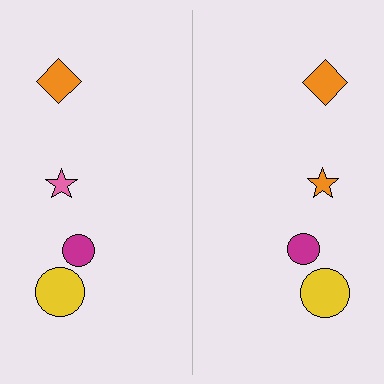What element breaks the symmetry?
The orange star on the right side breaks the symmetry — its mirror counterpart is pink.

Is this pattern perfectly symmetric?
No, the pattern is not perfectly symmetric. The orange star on the right side breaks the symmetry — its mirror counterpart is pink.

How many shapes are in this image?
There are 8 shapes in this image.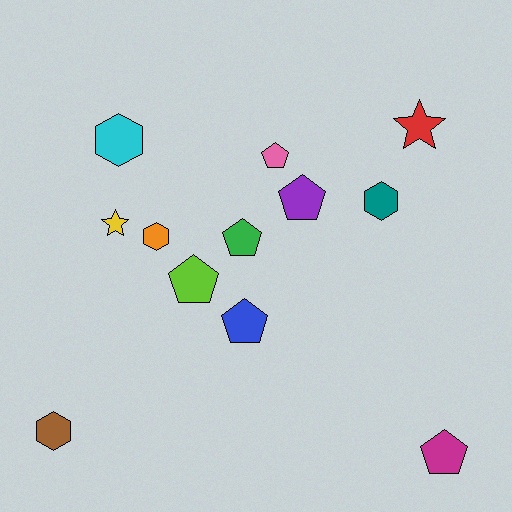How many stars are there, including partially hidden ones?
There are 2 stars.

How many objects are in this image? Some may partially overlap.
There are 12 objects.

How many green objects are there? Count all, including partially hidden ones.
There is 1 green object.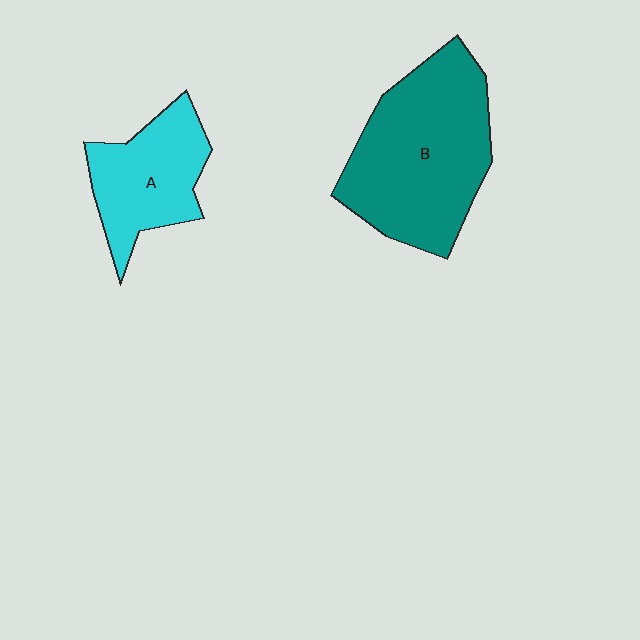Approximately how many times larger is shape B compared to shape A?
Approximately 1.8 times.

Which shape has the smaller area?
Shape A (cyan).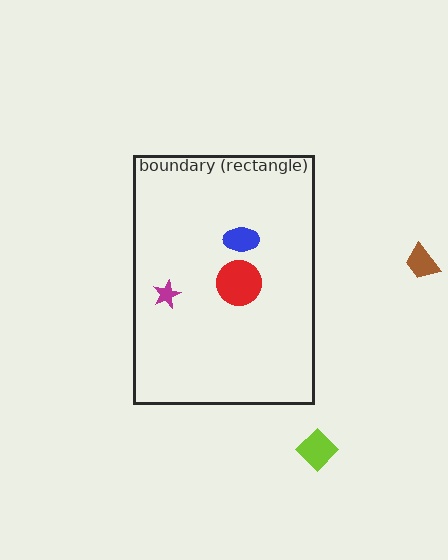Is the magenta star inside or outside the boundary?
Inside.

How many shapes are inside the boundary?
3 inside, 2 outside.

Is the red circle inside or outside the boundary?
Inside.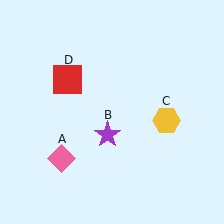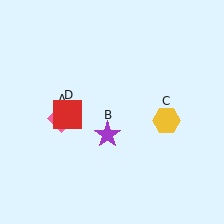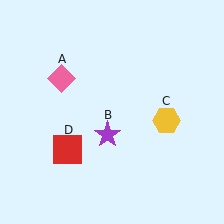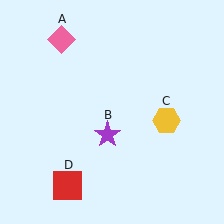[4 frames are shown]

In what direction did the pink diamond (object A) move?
The pink diamond (object A) moved up.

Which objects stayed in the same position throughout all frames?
Purple star (object B) and yellow hexagon (object C) remained stationary.